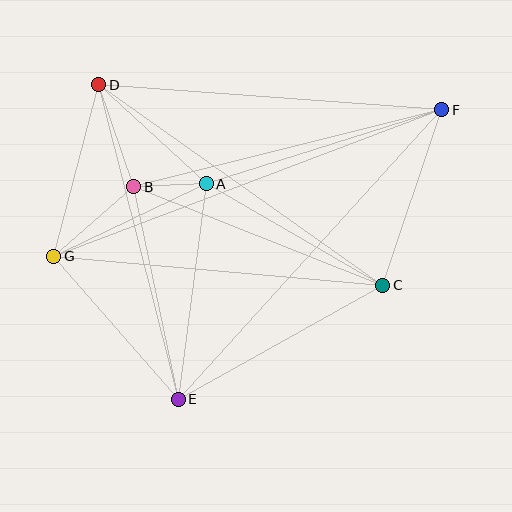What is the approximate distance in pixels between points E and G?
The distance between E and G is approximately 189 pixels.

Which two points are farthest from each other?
Points F and G are farthest from each other.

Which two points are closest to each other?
Points A and B are closest to each other.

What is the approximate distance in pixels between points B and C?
The distance between B and C is approximately 268 pixels.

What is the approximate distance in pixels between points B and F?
The distance between B and F is approximately 318 pixels.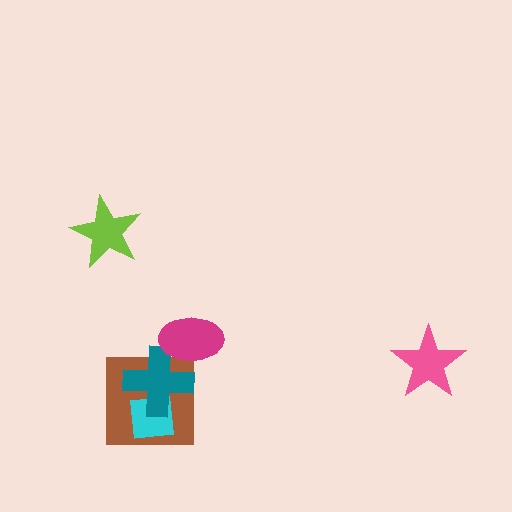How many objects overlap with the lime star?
0 objects overlap with the lime star.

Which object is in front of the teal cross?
The magenta ellipse is in front of the teal cross.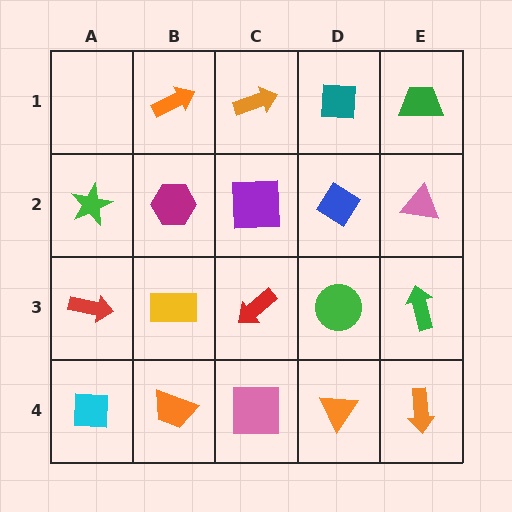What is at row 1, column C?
An orange arrow.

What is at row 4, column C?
A pink square.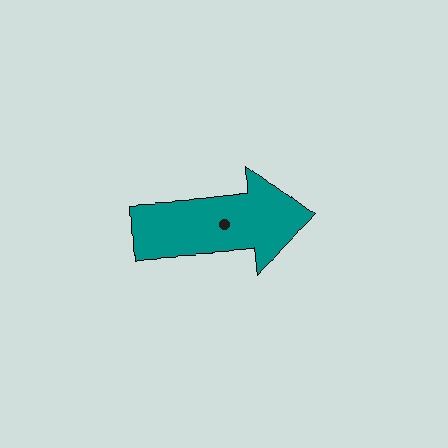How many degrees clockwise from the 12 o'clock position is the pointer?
Approximately 87 degrees.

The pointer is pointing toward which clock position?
Roughly 3 o'clock.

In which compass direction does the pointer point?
East.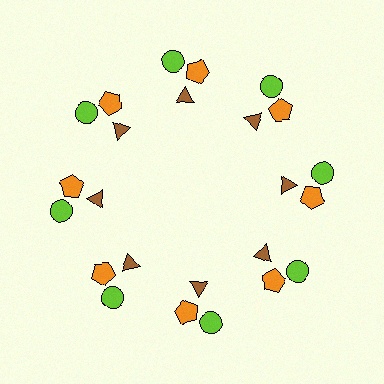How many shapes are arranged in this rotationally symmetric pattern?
There are 24 shapes, arranged in 8 groups of 3.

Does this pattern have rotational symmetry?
Yes, this pattern has 8-fold rotational symmetry. It looks the same after rotating 45 degrees around the center.